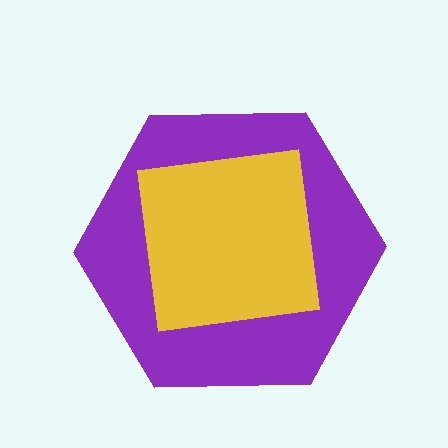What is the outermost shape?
The purple hexagon.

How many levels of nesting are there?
2.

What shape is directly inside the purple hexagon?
The yellow square.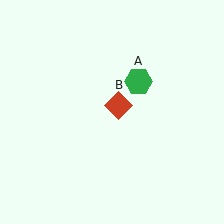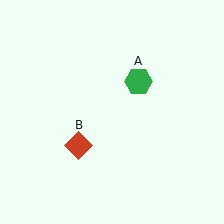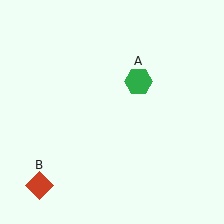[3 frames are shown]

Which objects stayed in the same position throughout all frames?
Green hexagon (object A) remained stationary.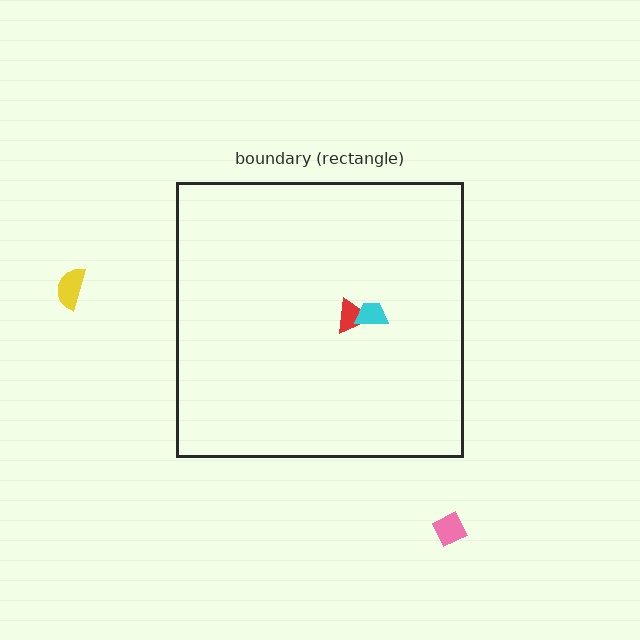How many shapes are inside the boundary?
2 inside, 2 outside.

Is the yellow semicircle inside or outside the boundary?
Outside.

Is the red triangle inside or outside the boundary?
Inside.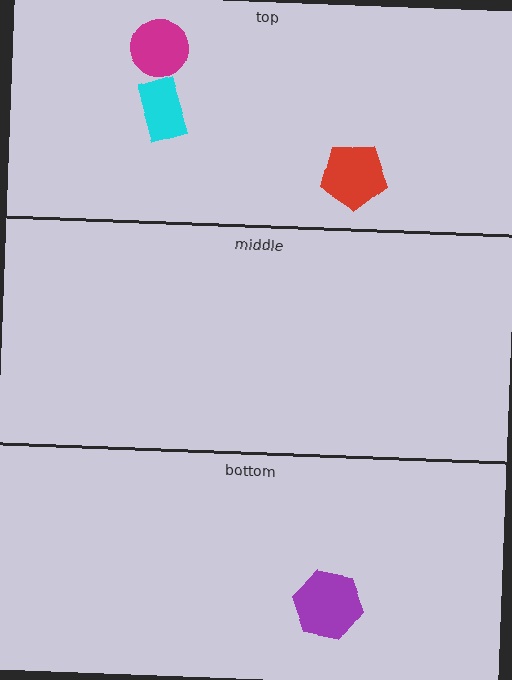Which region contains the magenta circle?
The top region.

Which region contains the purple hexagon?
The bottom region.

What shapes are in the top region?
The cyan rectangle, the magenta circle, the red pentagon.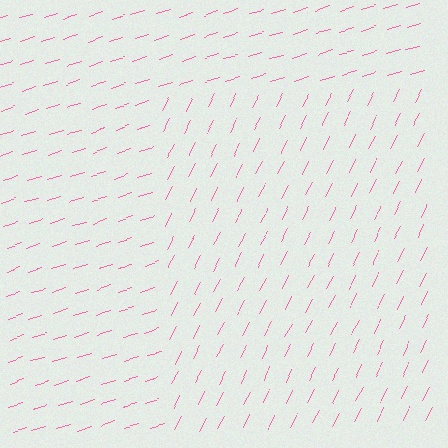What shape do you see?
I see a rectangle.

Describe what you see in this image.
The image is filled with small pink line segments. A rectangle region in the image has lines oriented differently from the surrounding lines, creating a visible texture boundary.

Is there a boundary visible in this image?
Yes, there is a texture boundary formed by a change in line orientation.